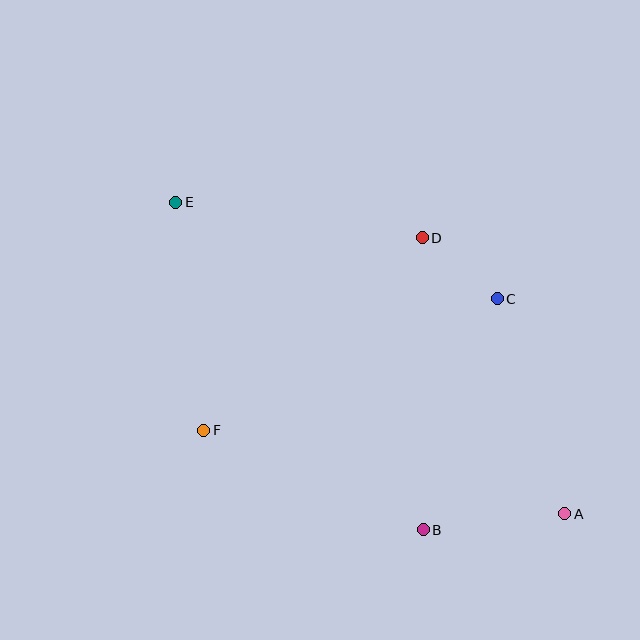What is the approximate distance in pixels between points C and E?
The distance between C and E is approximately 336 pixels.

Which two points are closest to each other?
Points C and D are closest to each other.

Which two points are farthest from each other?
Points A and E are farthest from each other.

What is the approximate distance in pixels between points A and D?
The distance between A and D is approximately 311 pixels.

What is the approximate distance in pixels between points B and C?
The distance between B and C is approximately 242 pixels.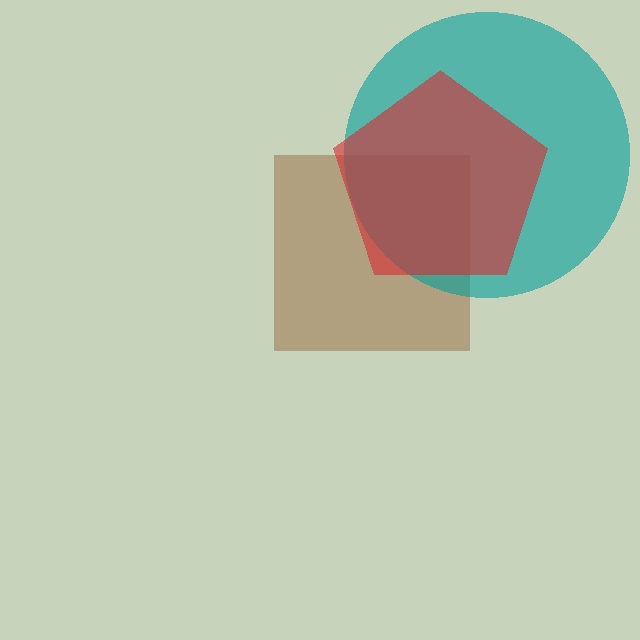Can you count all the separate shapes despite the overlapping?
Yes, there are 3 separate shapes.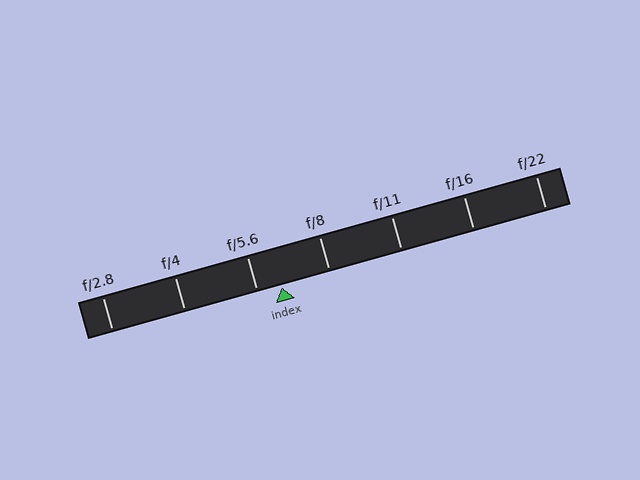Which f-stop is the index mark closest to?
The index mark is closest to f/5.6.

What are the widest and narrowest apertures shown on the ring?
The widest aperture shown is f/2.8 and the narrowest is f/22.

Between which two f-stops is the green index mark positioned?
The index mark is between f/5.6 and f/8.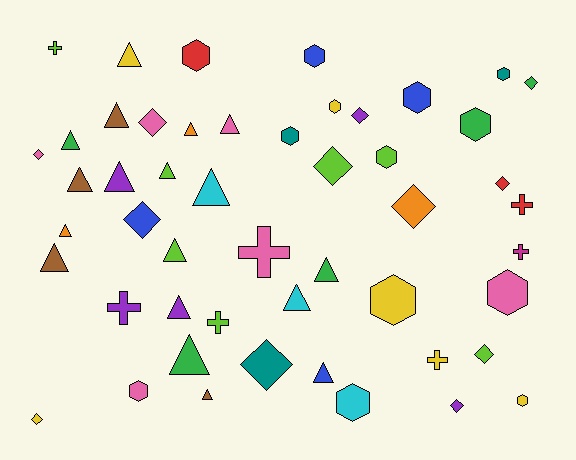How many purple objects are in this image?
There are 5 purple objects.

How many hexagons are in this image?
There are 13 hexagons.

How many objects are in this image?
There are 50 objects.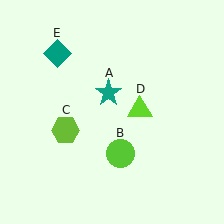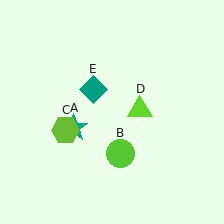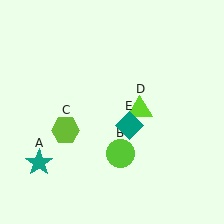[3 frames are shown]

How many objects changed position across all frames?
2 objects changed position: teal star (object A), teal diamond (object E).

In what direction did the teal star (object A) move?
The teal star (object A) moved down and to the left.